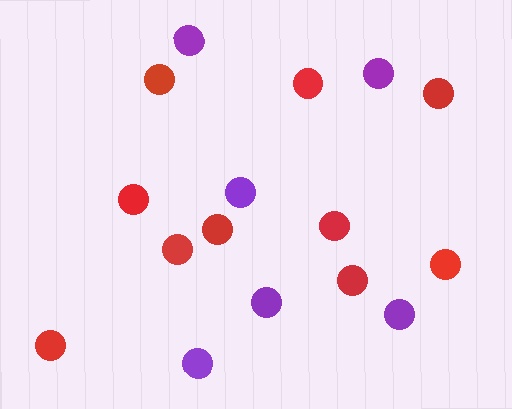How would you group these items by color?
There are 2 groups: one group of red circles (10) and one group of purple circles (6).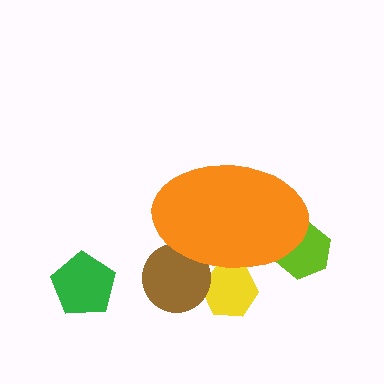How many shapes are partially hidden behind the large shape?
4 shapes are partially hidden.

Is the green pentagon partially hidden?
No, the green pentagon is fully visible.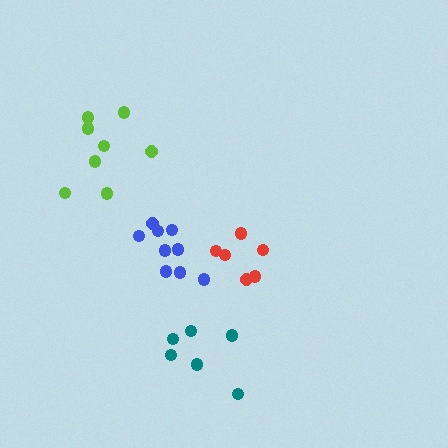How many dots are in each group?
Group 1: 8 dots, Group 2: 6 dots, Group 3: 6 dots, Group 4: 9 dots (29 total).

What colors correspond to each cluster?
The clusters are colored: lime, red, teal, blue.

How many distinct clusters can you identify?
There are 4 distinct clusters.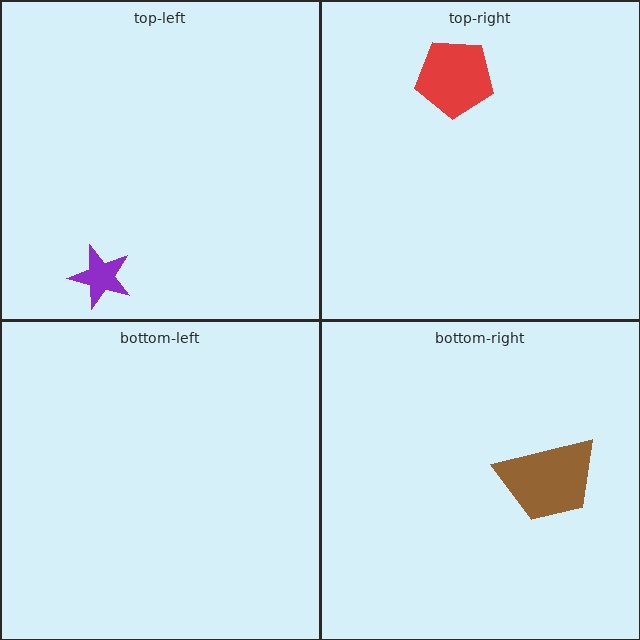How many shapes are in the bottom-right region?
1.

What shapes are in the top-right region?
The red pentagon.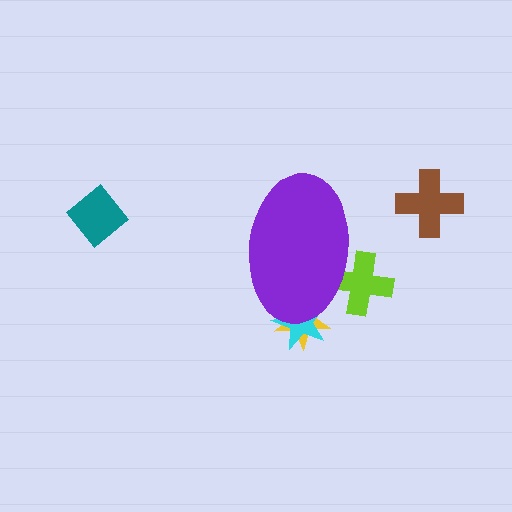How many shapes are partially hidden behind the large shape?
3 shapes are partially hidden.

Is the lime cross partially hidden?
Yes, the lime cross is partially hidden behind the purple ellipse.